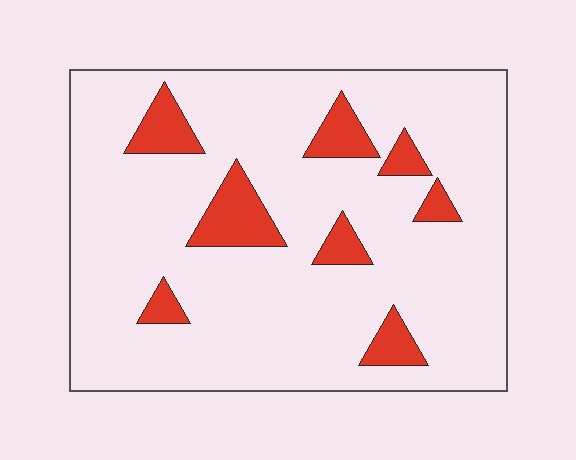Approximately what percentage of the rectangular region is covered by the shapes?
Approximately 15%.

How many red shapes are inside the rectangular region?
8.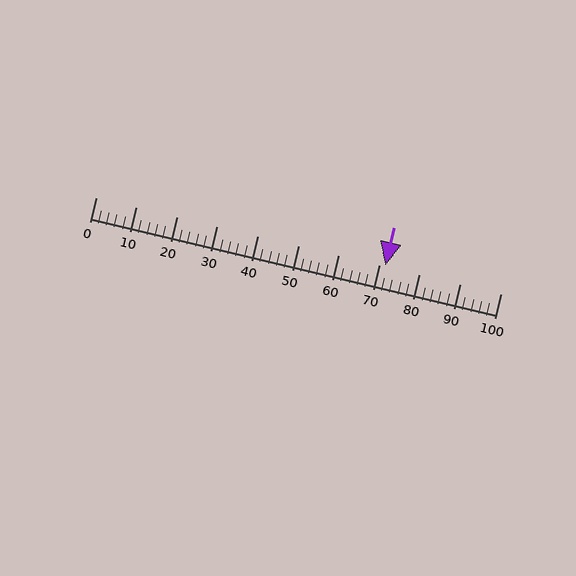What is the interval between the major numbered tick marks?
The major tick marks are spaced 10 units apart.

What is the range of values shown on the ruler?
The ruler shows values from 0 to 100.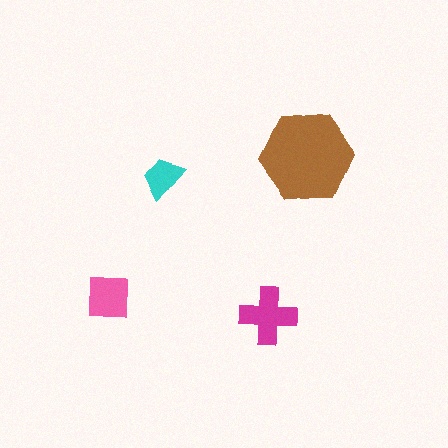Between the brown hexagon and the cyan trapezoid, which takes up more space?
The brown hexagon.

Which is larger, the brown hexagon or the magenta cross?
The brown hexagon.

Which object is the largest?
The brown hexagon.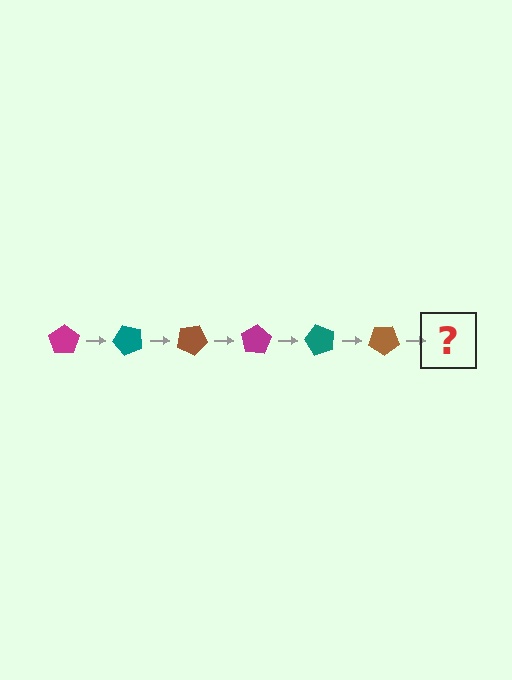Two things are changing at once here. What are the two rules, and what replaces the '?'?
The two rules are that it rotates 50 degrees each step and the color cycles through magenta, teal, and brown. The '?' should be a magenta pentagon, rotated 300 degrees from the start.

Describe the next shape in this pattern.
It should be a magenta pentagon, rotated 300 degrees from the start.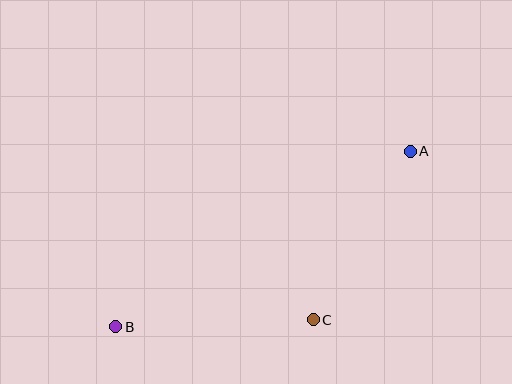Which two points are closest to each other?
Points A and C are closest to each other.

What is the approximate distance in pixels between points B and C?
The distance between B and C is approximately 197 pixels.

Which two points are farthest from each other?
Points A and B are farthest from each other.